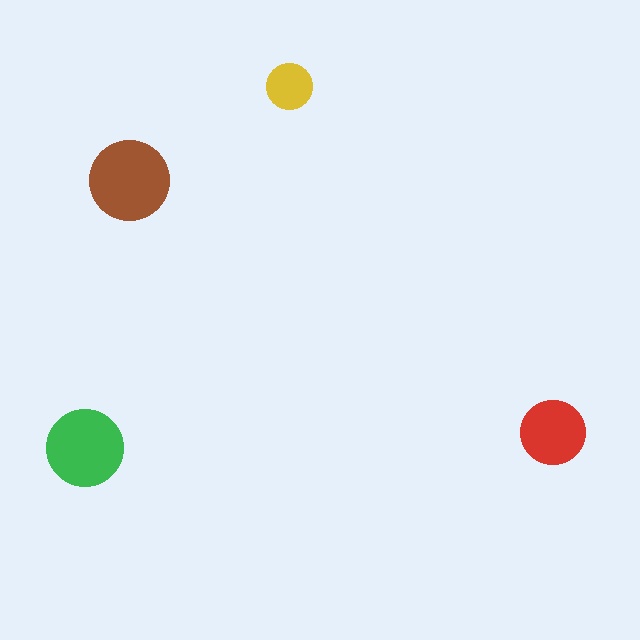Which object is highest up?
The yellow circle is topmost.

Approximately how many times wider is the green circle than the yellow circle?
About 1.5 times wider.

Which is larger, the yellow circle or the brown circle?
The brown one.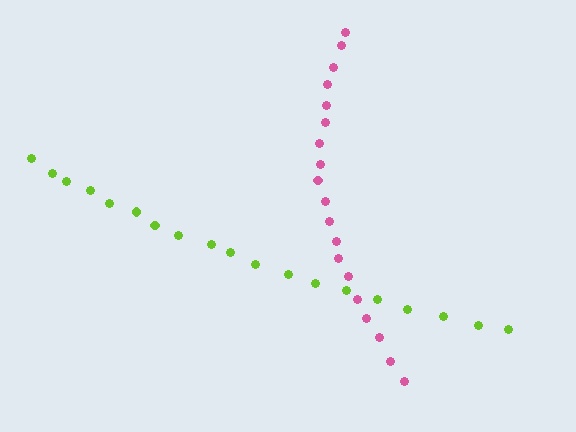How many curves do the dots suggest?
There are 2 distinct paths.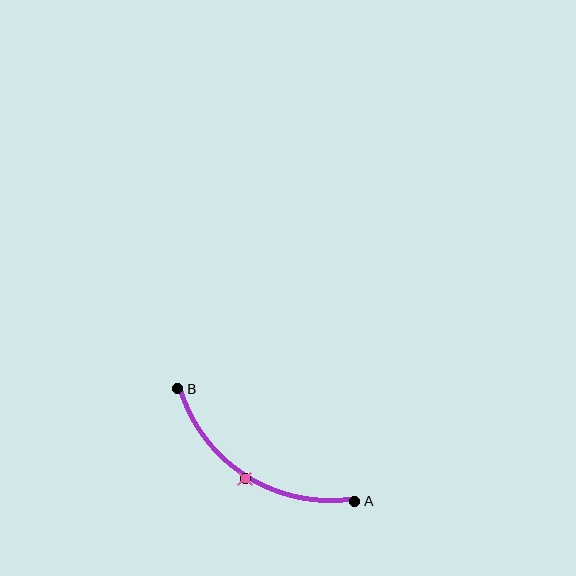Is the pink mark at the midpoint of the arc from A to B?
Yes. The pink mark lies on the arc at equal arc-length from both A and B — it is the arc midpoint.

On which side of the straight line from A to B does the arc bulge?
The arc bulges below the straight line connecting A and B.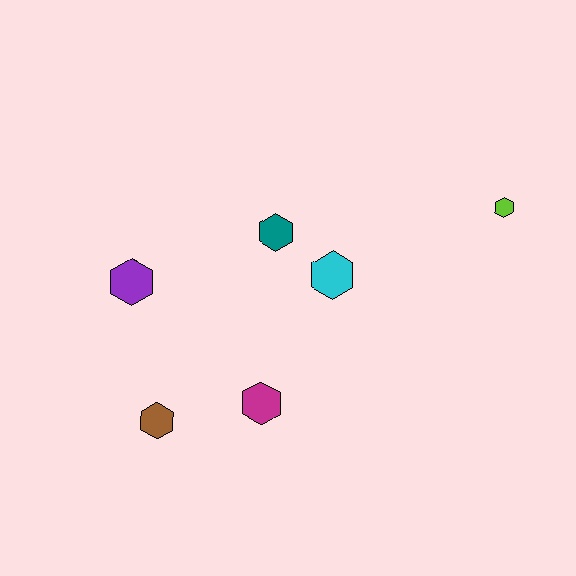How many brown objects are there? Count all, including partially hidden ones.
There is 1 brown object.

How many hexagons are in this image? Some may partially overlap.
There are 6 hexagons.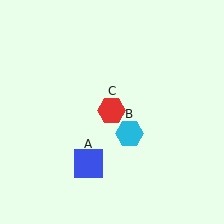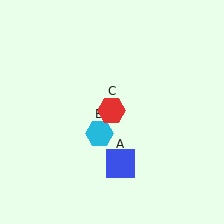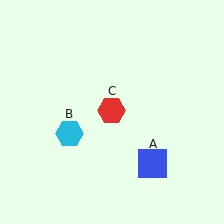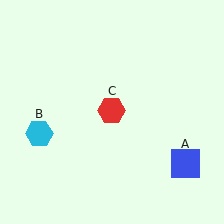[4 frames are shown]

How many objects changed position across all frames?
2 objects changed position: blue square (object A), cyan hexagon (object B).